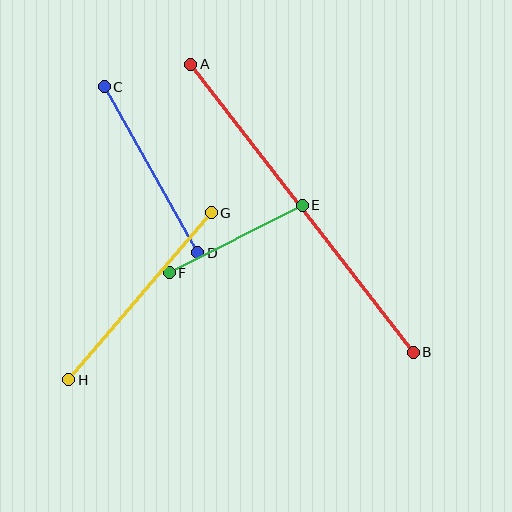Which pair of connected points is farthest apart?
Points A and B are farthest apart.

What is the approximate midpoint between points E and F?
The midpoint is at approximately (236, 239) pixels.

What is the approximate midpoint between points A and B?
The midpoint is at approximately (302, 208) pixels.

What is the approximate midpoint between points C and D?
The midpoint is at approximately (151, 170) pixels.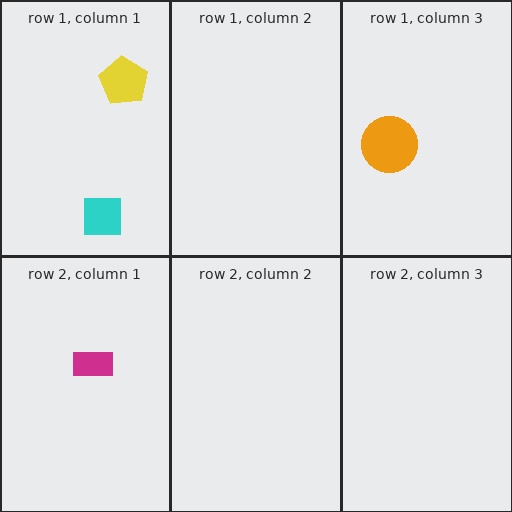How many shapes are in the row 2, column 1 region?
1.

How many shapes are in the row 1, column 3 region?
1.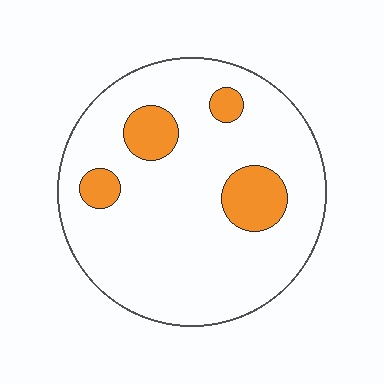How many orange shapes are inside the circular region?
4.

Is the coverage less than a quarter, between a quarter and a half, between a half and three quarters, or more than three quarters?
Less than a quarter.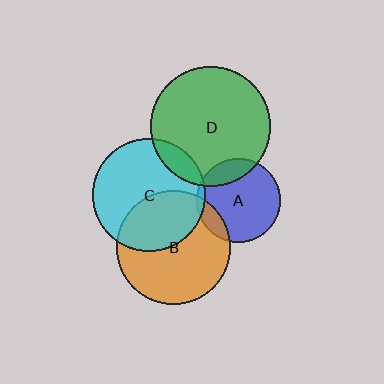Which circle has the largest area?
Circle D (green).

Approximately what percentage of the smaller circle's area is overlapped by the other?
Approximately 10%.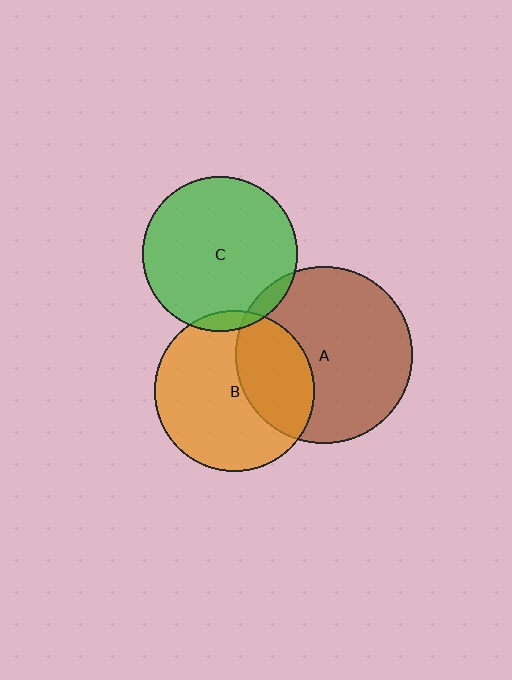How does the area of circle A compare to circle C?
Approximately 1.3 times.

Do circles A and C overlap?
Yes.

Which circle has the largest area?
Circle A (brown).